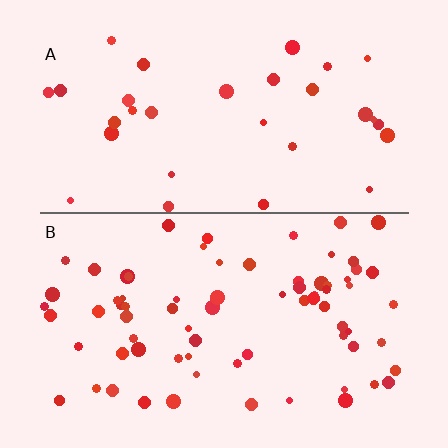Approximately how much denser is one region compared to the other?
Approximately 2.4× — region B over region A.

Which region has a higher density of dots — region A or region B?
B (the bottom).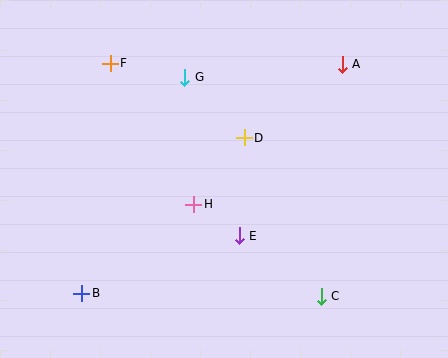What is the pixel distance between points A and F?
The distance between A and F is 232 pixels.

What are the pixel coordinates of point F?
Point F is at (110, 63).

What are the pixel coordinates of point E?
Point E is at (239, 236).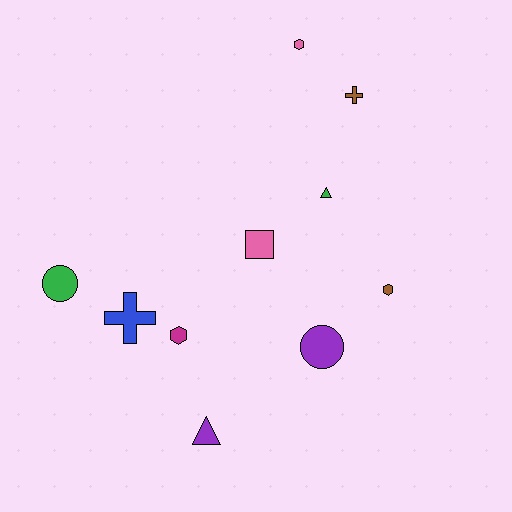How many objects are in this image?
There are 10 objects.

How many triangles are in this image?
There are 2 triangles.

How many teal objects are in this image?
There are no teal objects.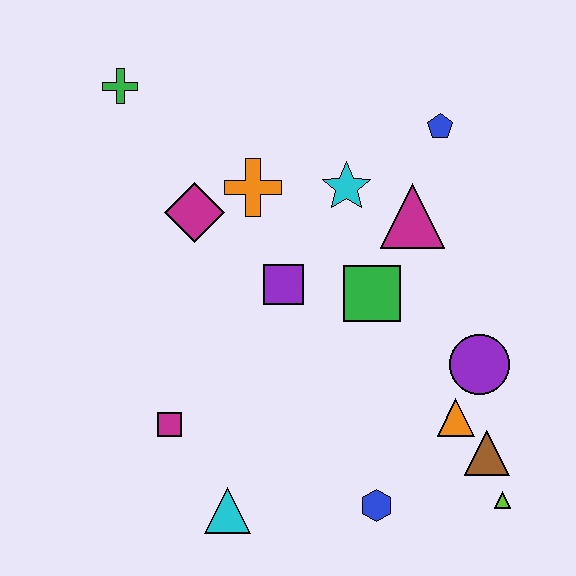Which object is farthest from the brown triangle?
The green cross is farthest from the brown triangle.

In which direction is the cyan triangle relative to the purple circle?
The cyan triangle is to the left of the purple circle.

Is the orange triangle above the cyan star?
No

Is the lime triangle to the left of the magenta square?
No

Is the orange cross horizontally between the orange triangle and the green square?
No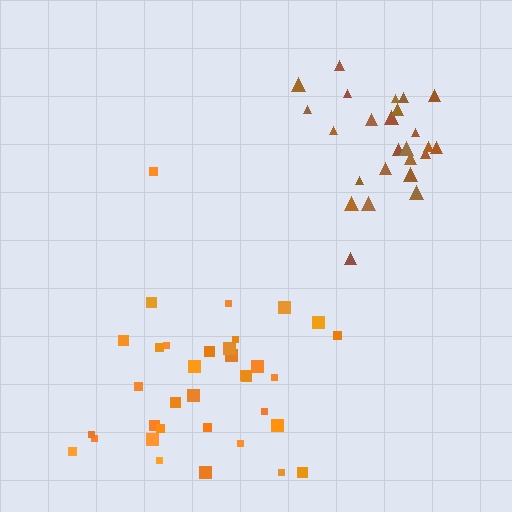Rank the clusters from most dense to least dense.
orange, brown.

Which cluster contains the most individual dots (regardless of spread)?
Orange (35).